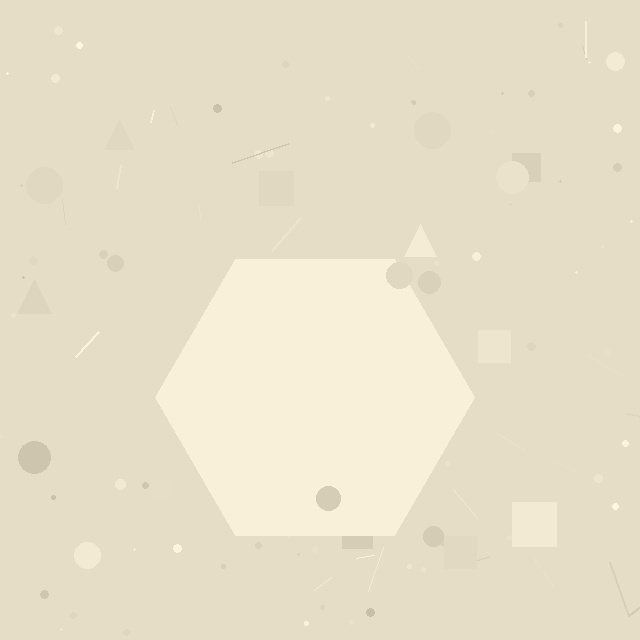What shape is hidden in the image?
A hexagon is hidden in the image.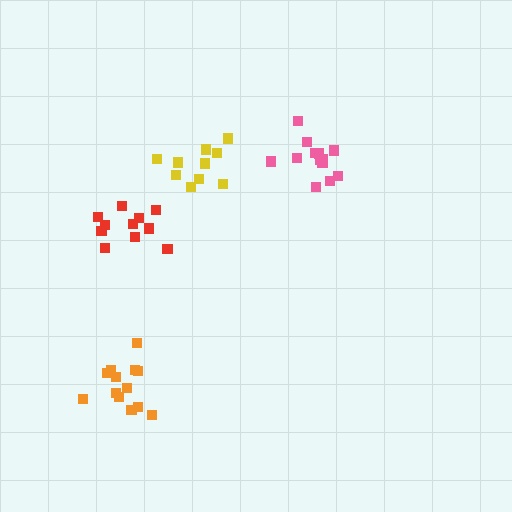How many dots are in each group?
Group 1: 11 dots, Group 2: 14 dots, Group 3: 14 dots, Group 4: 10 dots (49 total).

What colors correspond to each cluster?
The clusters are colored: red, orange, pink, yellow.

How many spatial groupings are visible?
There are 4 spatial groupings.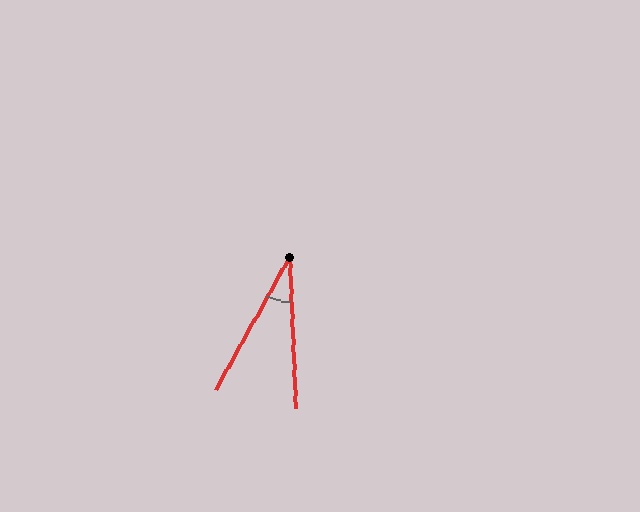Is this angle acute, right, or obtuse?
It is acute.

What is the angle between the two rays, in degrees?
Approximately 32 degrees.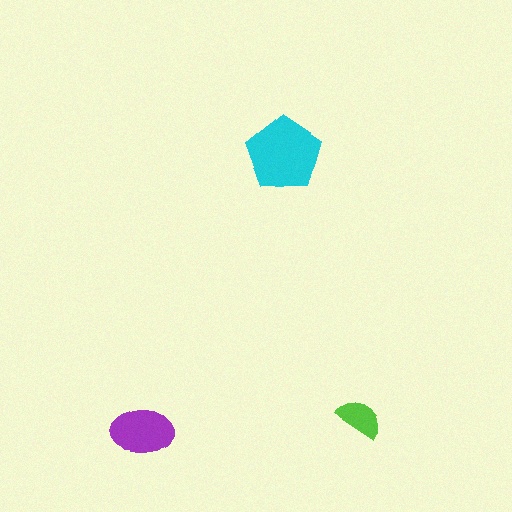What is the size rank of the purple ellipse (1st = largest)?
2nd.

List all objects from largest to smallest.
The cyan pentagon, the purple ellipse, the lime semicircle.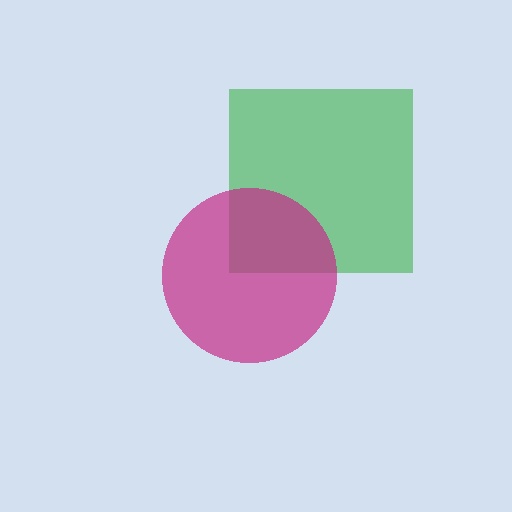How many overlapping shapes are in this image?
There are 2 overlapping shapes in the image.